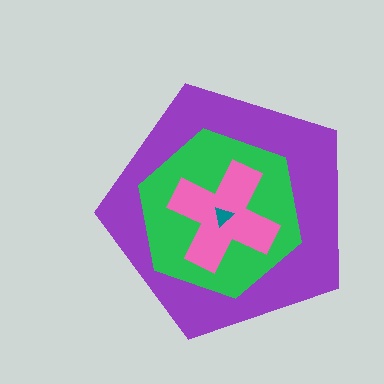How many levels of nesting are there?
4.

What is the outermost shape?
The purple pentagon.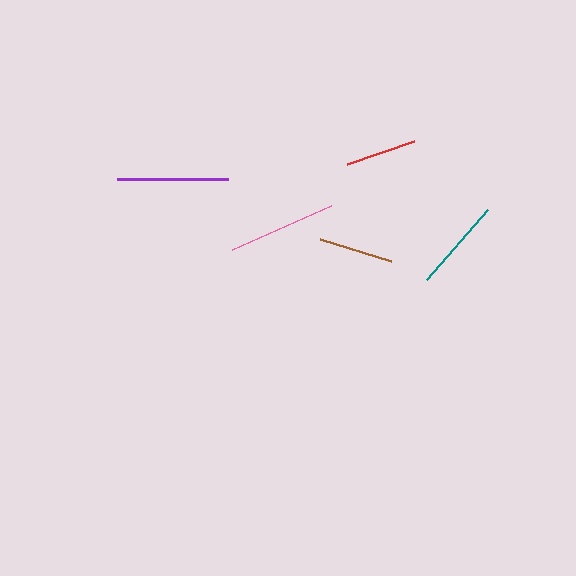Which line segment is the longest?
The purple line is the longest at approximately 111 pixels.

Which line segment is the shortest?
The red line is the shortest at approximately 71 pixels.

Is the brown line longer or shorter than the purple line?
The purple line is longer than the brown line.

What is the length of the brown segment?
The brown segment is approximately 74 pixels long.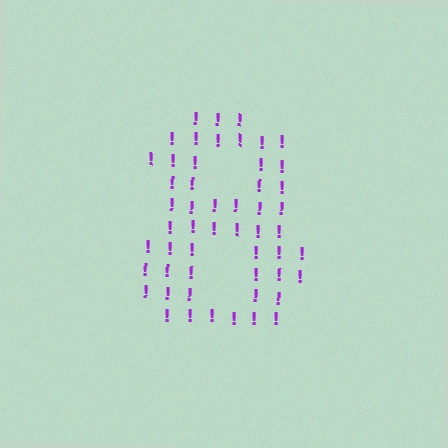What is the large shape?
The large shape is the digit 8.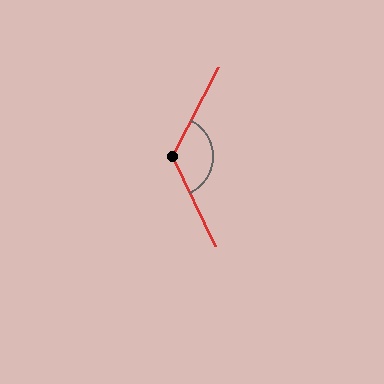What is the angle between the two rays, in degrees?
Approximately 127 degrees.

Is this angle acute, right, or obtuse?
It is obtuse.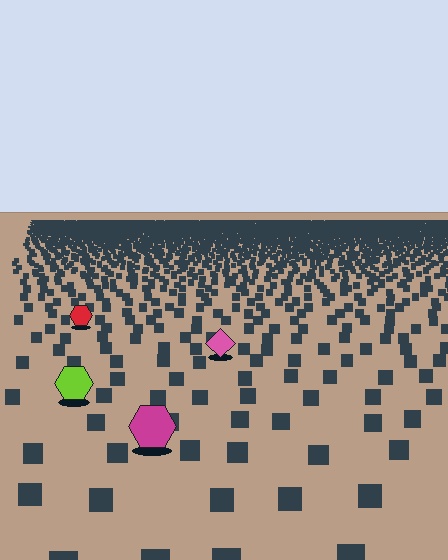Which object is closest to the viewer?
The magenta hexagon is closest. The texture marks near it are larger and more spread out.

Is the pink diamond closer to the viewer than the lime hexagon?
No. The lime hexagon is closer — you can tell from the texture gradient: the ground texture is coarser near it.